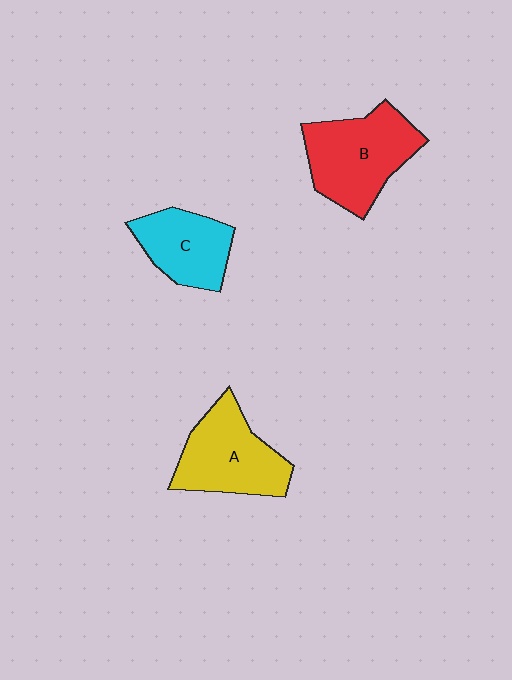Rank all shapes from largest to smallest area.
From largest to smallest: B (red), A (yellow), C (cyan).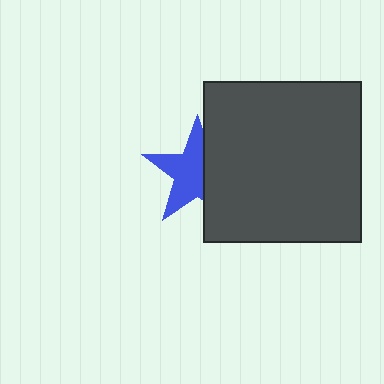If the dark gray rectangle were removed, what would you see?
You would see the complete blue star.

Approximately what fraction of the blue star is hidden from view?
Roughly 38% of the blue star is hidden behind the dark gray rectangle.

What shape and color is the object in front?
The object in front is a dark gray rectangle.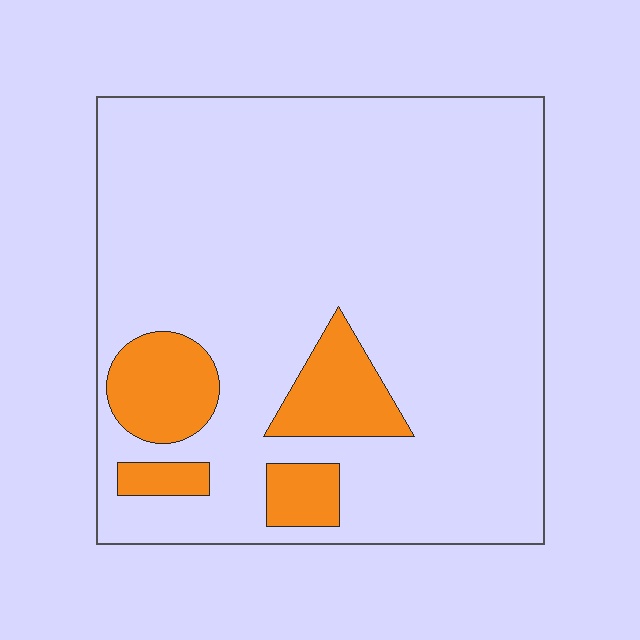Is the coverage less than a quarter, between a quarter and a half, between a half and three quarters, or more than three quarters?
Less than a quarter.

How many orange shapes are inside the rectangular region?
4.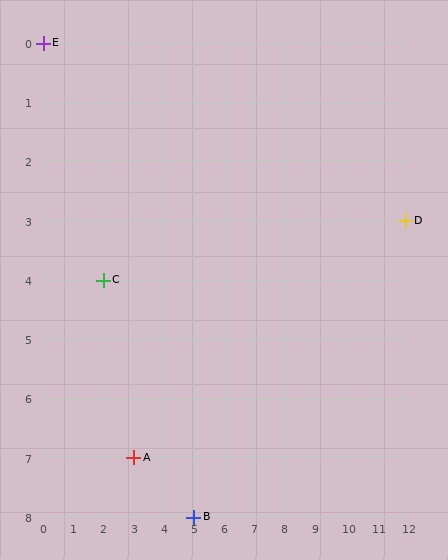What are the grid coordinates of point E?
Point E is at grid coordinates (0, 0).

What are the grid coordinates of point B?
Point B is at grid coordinates (5, 8).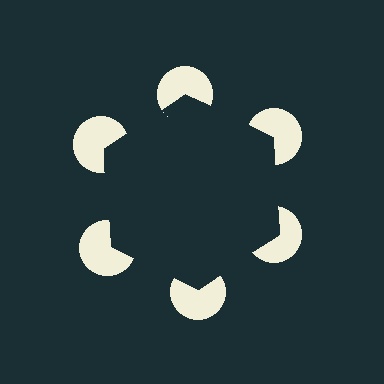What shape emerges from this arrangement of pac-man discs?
An illusory hexagon — its edges are inferred from the aligned wedge cuts in the pac-man discs, not physically drawn.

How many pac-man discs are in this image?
There are 6 — one at each vertex of the illusory hexagon.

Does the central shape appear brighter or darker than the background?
It typically appears slightly darker than the background, even though no actual brightness change is drawn.